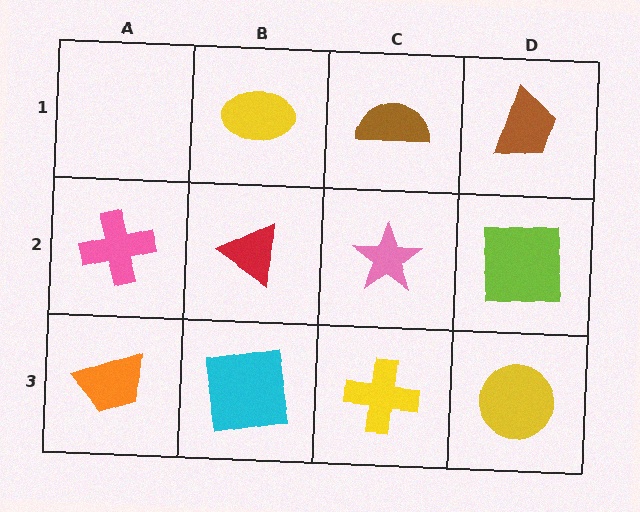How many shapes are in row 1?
3 shapes.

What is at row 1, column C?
A brown semicircle.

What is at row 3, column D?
A yellow circle.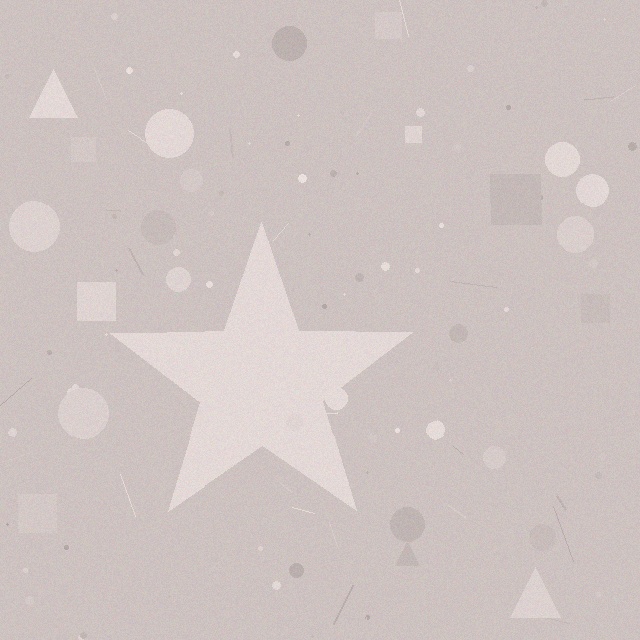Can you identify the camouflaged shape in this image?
The camouflaged shape is a star.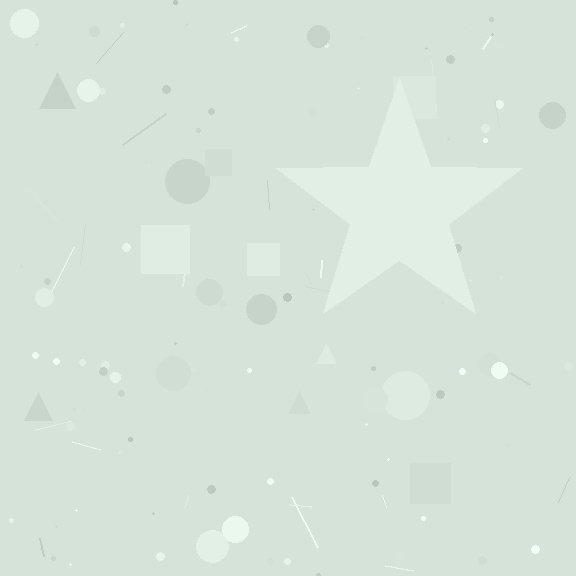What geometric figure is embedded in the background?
A star is embedded in the background.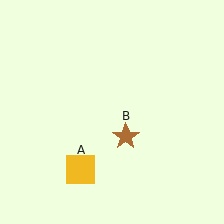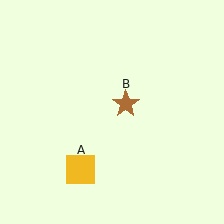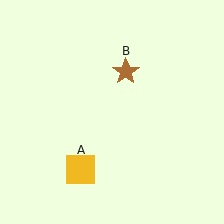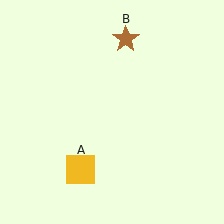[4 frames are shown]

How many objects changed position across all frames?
1 object changed position: brown star (object B).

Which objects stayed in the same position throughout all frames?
Yellow square (object A) remained stationary.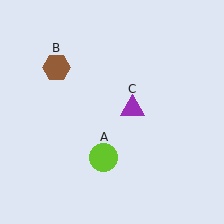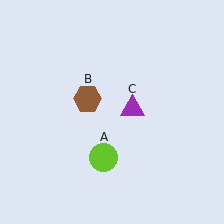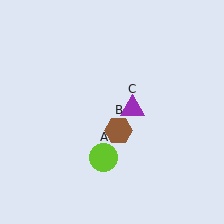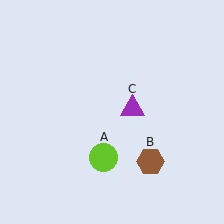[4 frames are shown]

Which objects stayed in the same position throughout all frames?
Lime circle (object A) and purple triangle (object C) remained stationary.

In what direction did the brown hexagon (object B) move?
The brown hexagon (object B) moved down and to the right.